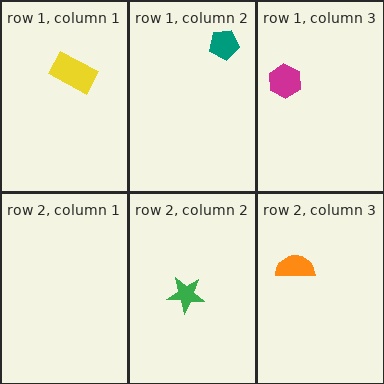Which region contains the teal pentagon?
The row 1, column 2 region.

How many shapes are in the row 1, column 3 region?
1.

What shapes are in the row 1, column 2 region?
The teal pentagon.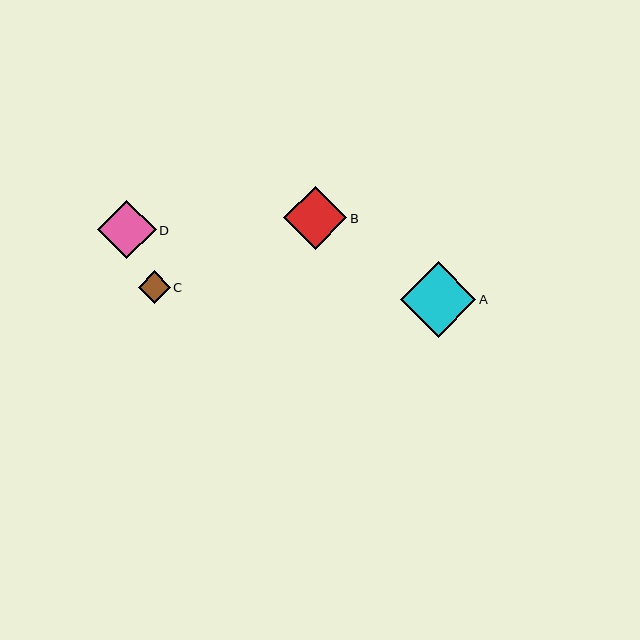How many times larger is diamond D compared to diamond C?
Diamond D is approximately 1.8 times the size of diamond C.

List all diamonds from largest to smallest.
From largest to smallest: A, B, D, C.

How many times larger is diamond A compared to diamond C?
Diamond A is approximately 2.3 times the size of diamond C.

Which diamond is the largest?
Diamond A is the largest with a size of approximately 75 pixels.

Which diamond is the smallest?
Diamond C is the smallest with a size of approximately 32 pixels.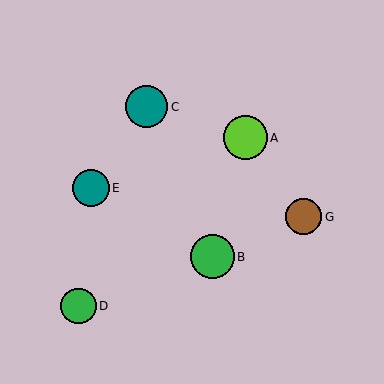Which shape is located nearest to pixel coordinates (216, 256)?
The green circle (labeled B) at (212, 257) is nearest to that location.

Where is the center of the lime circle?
The center of the lime circle is at (245, 138).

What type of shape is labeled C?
Shape C is a teal circle.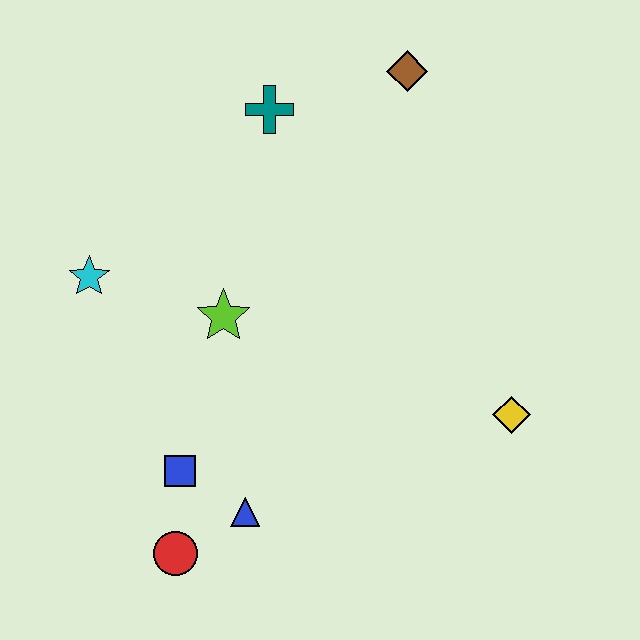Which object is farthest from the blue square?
The brown diamond is farthest from the blue square.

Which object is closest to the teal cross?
The brown diamond is closest to the teal cross.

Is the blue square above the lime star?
No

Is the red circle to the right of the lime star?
No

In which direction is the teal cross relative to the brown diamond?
The teal cross is to the left of the brown diamond.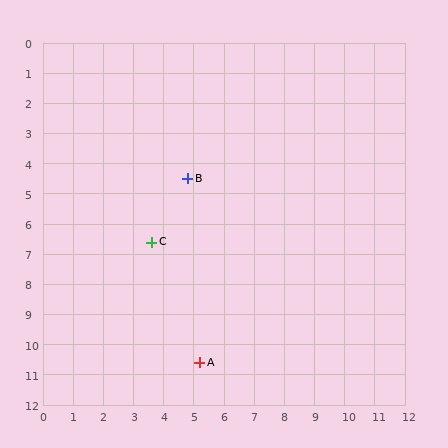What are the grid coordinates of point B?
Point B is at approximately (4.8, 4.5).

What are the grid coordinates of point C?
Point C is at approximately (3.6, 6.6).